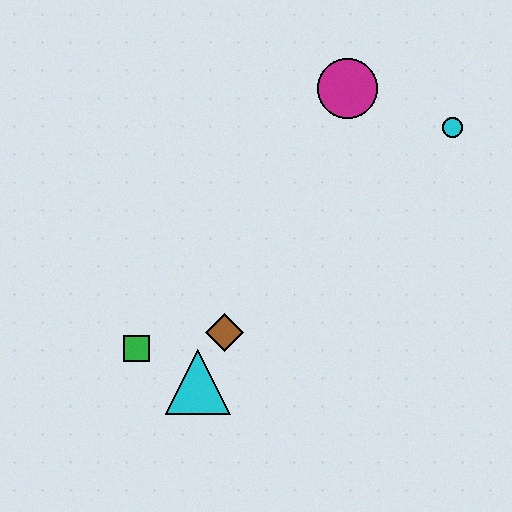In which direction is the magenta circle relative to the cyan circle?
The magenta circle is to the left of the cyan circle.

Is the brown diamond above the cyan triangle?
Yes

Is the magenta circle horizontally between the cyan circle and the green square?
Yes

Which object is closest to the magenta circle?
The cyan circle is closest to the magenta circle.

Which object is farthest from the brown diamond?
The cyan circle is farthest from the brown diamond.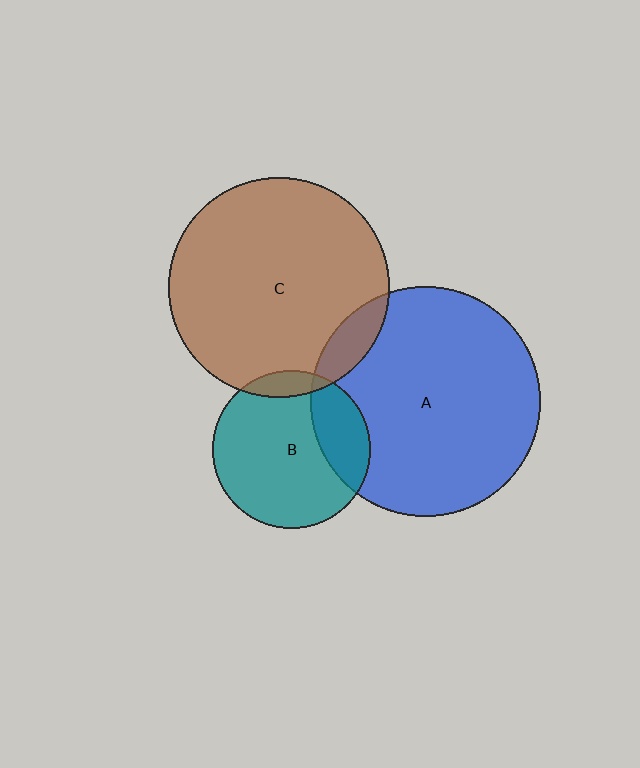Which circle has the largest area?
Circle A (blue).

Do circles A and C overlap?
Yes.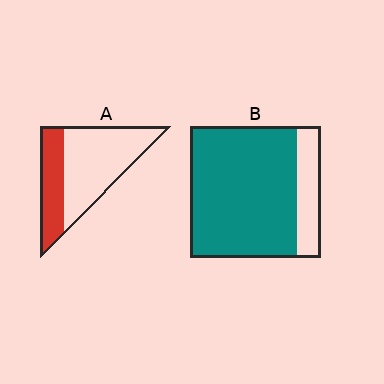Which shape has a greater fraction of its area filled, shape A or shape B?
Shape B.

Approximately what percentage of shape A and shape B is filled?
A is approximately 35% and B is approximately 80%.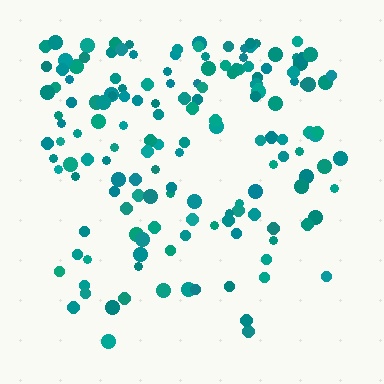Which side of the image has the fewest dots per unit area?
The bottom.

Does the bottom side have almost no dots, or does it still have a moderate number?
Still a moderate number, just noticeably fewer than the top.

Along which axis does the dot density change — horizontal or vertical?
Vertical.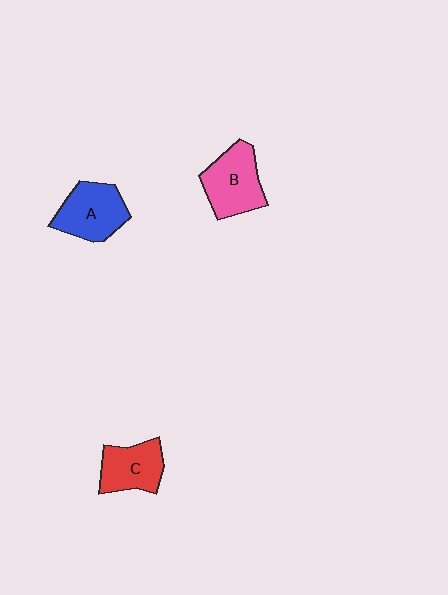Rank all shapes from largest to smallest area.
From largest to smallest: B (pink), A (blue), C (red).